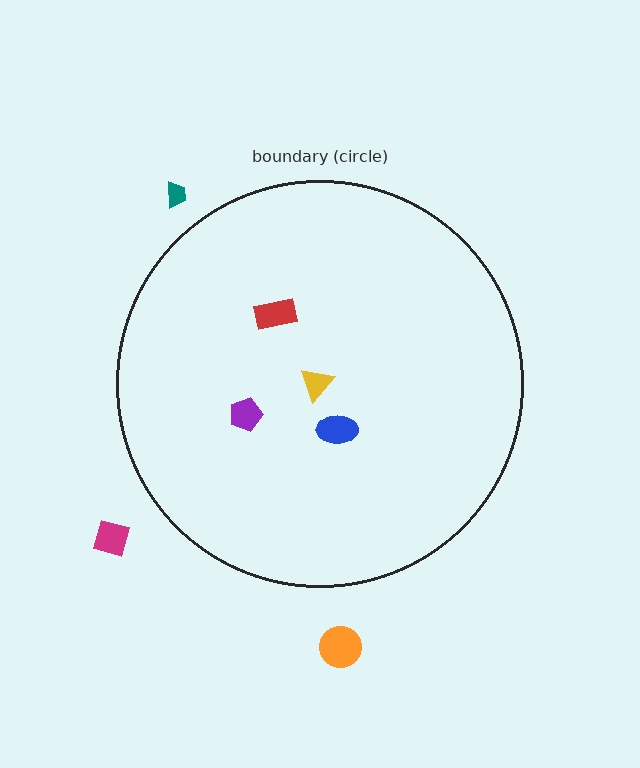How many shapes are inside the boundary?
4 inside, 3 outside.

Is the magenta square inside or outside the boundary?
Outside.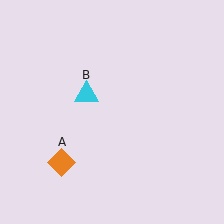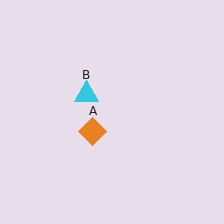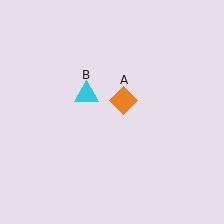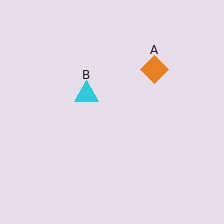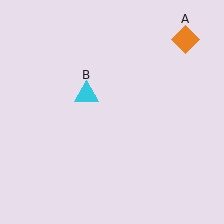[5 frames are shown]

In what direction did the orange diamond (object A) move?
The orange diamond (object A) moved up and to the right.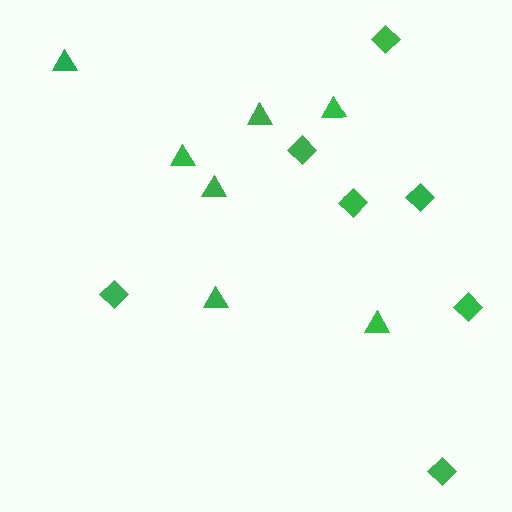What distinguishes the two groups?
There are 2 groups: one group of diamonds (7) and one group of triangles (7).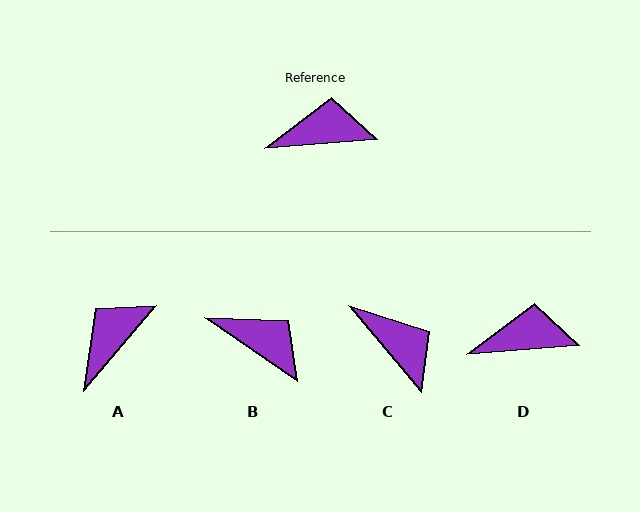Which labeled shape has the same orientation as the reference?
D.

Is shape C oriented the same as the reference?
No, it is off by about 54 degrees.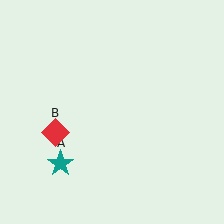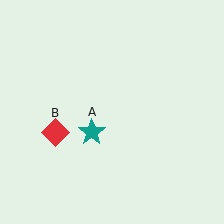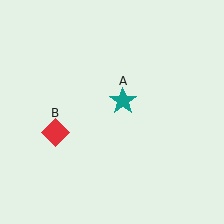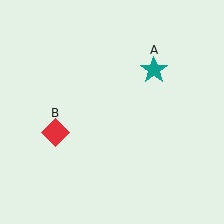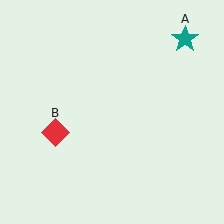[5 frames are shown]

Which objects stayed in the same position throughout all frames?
Red diamond (object B) remained stationary.